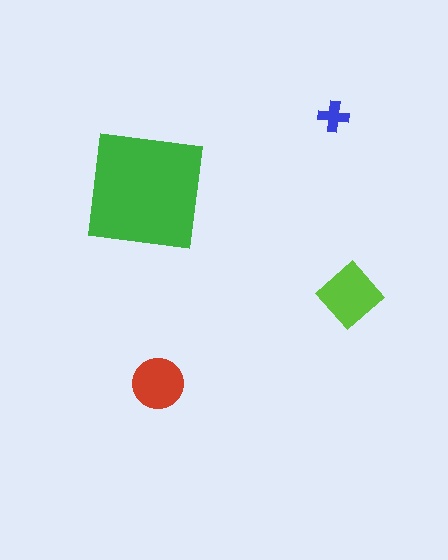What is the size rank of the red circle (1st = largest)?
3rd.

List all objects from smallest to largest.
The blue cross, the red circle, the lime diamond, the green square.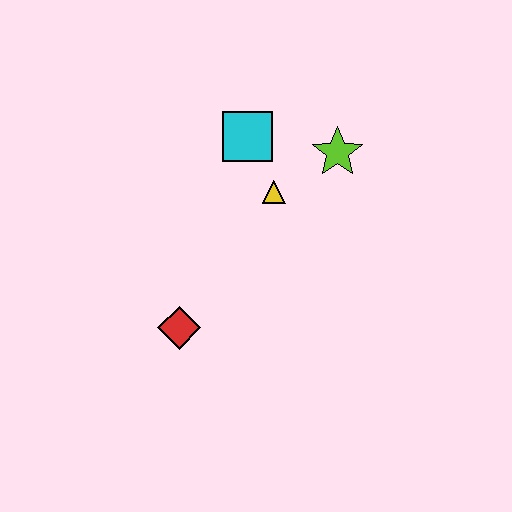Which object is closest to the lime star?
The yellow triangle is closest to the lime star.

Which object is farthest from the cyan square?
The red diamond is farthest from the cyan square.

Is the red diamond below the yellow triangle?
Yes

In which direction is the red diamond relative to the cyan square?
The red diamond is below the cyan square.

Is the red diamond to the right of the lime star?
No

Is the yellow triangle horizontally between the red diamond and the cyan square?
No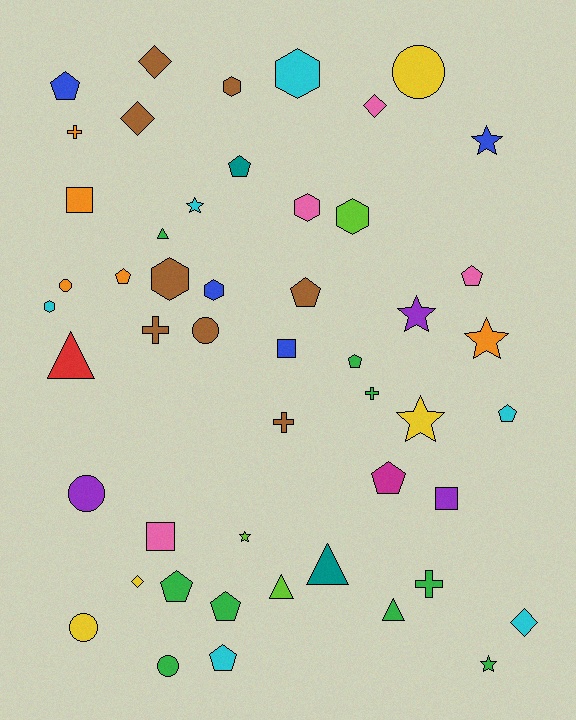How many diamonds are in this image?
There are 5 diamonds.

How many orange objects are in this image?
There are 5 orange objects.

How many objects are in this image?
There are 50 objects.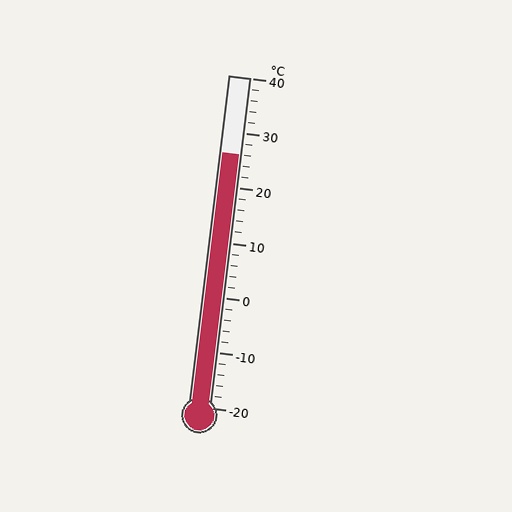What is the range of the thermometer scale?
The thermometer scale ranges from -20°C to 40°C.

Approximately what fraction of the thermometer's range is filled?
The thermometer is filled to approximately 75% of its range.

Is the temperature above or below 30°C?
The temperature is below 30°C.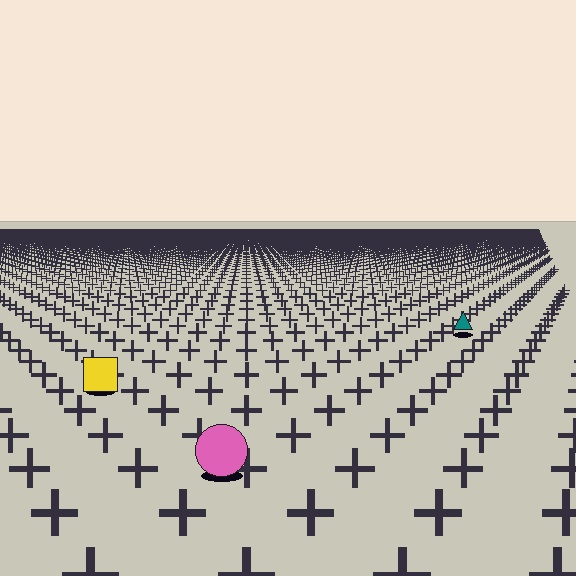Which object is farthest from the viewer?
The teal triangle is farthest from the viewer. It appears smaller and the ground texture around it is denser.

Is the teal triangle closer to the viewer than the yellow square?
No. The yellow square is closer — you can tell from the texture gradient: the ground texture is coarser near it.